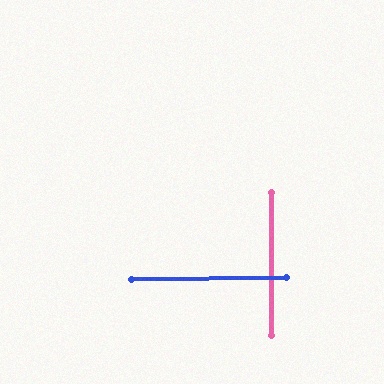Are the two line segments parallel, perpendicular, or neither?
Perpendicular — they meet at approximately 89°.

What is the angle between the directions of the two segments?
Approximately 89 degrees.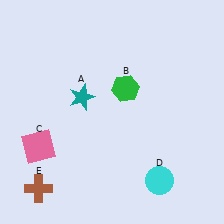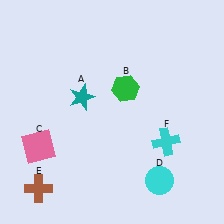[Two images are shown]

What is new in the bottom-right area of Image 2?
A cyan cross (F) was added in the bottom-right area of Image 2.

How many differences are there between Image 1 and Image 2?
There is 1 difference between the two images.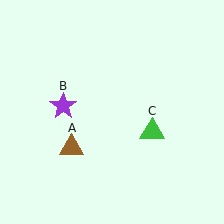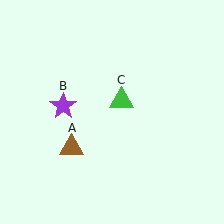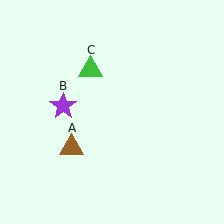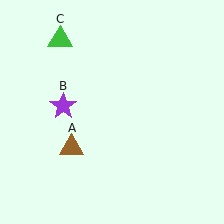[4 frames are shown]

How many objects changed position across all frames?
1 object changed position: green triangle (object C).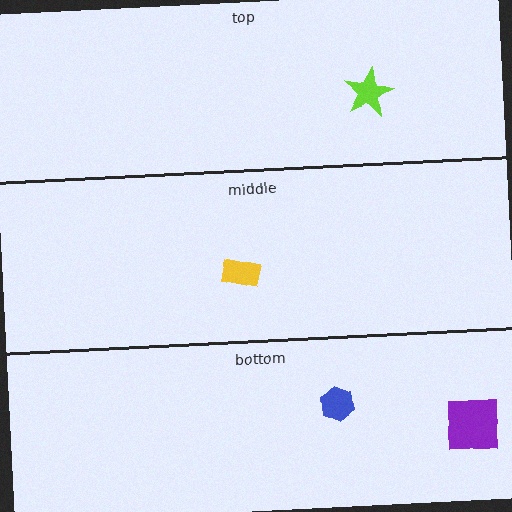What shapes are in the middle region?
The yellow rectangle.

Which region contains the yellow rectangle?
The middle region.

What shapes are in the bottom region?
The purple square, the blue hexagon.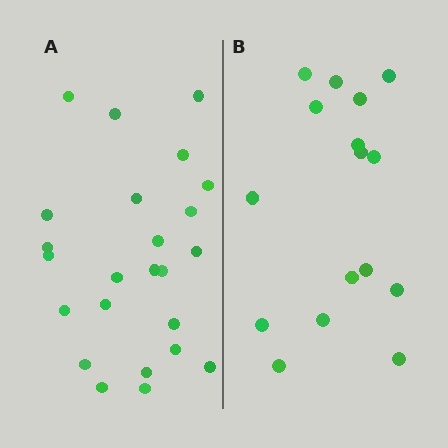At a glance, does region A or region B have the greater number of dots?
Region A (the left region) has more dots.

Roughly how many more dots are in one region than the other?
Region A has roughly 8 or so more dots than region B.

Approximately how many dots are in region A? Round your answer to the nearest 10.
About 20 dots. (The exact count is 24, which rounds to 20.)